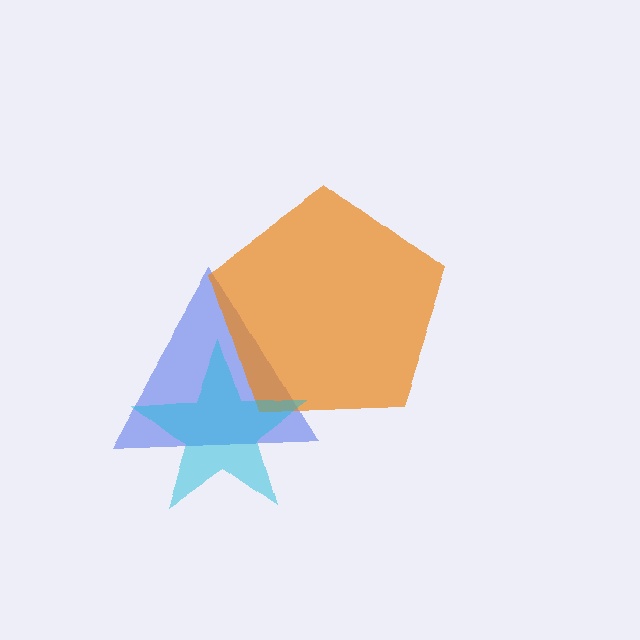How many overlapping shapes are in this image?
There are 3 overlapping shapes in the image.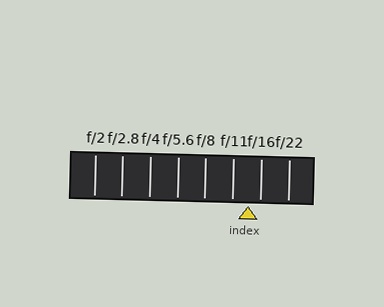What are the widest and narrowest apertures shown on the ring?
The widest aperture shown is f/2 and the narrowest is f/22.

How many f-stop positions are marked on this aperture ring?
There are 8 f-stop positions marked.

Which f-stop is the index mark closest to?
The index mark is closest to f/16.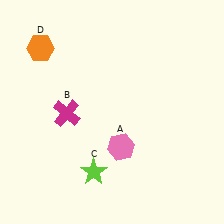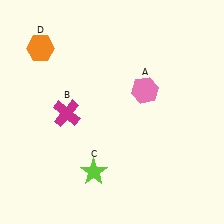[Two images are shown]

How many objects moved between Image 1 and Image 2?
1 object moved between the two images.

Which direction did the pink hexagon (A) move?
The pink hexagon (A) moved up.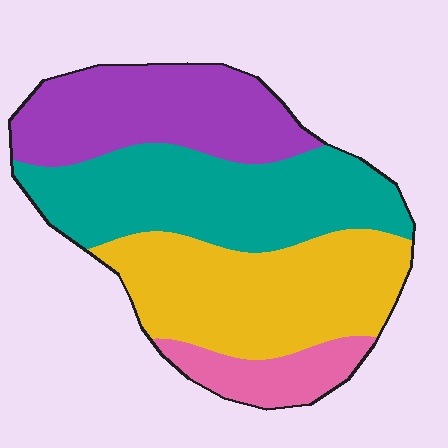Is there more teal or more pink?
Teal.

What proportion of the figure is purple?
Purple takes up between a sixth and a third of the figure.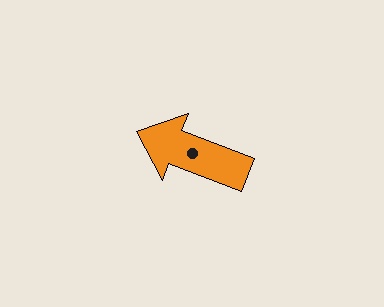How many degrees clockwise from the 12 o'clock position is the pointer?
Approximately 291 degrees.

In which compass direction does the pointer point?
West.